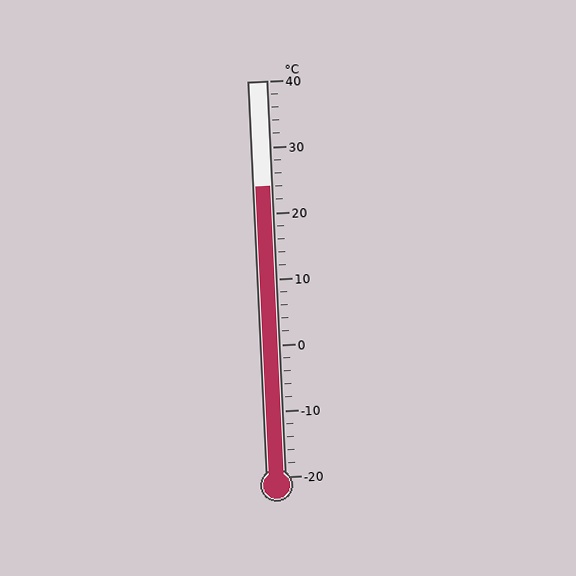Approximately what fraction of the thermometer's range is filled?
The thermometer is filled to approximately 75% of its range.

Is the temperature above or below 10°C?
The temperature is above 10°C.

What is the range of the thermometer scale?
The thermometer scale ranges from -20°C to 40°C.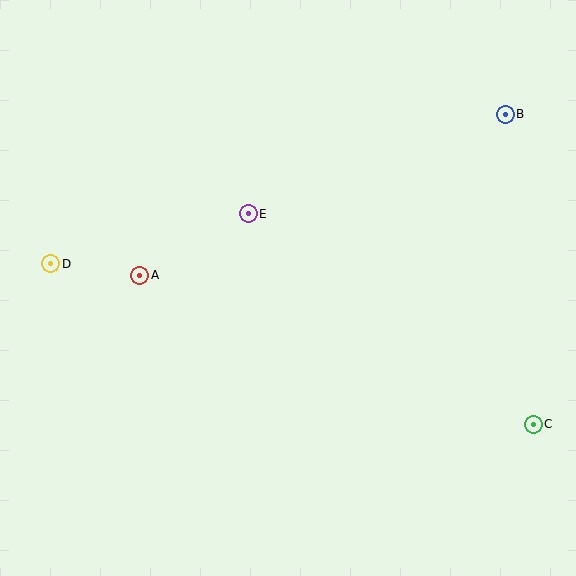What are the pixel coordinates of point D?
Point D is at (51, 264).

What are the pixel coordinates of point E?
Point E is at (248, 214).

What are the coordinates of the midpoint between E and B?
The midpoint between E and B is at (377, 164).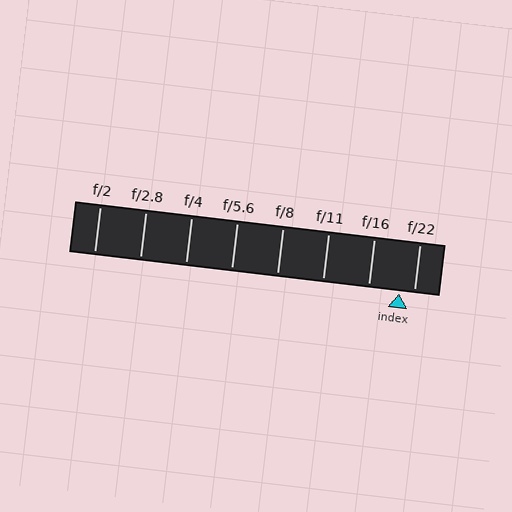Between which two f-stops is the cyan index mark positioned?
The index mark is between f/16 and f/22.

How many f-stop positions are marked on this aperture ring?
There are 8 f-stop positions marked.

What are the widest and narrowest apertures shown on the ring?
The widest aperture shown is f/2 and the narrowest is f/22.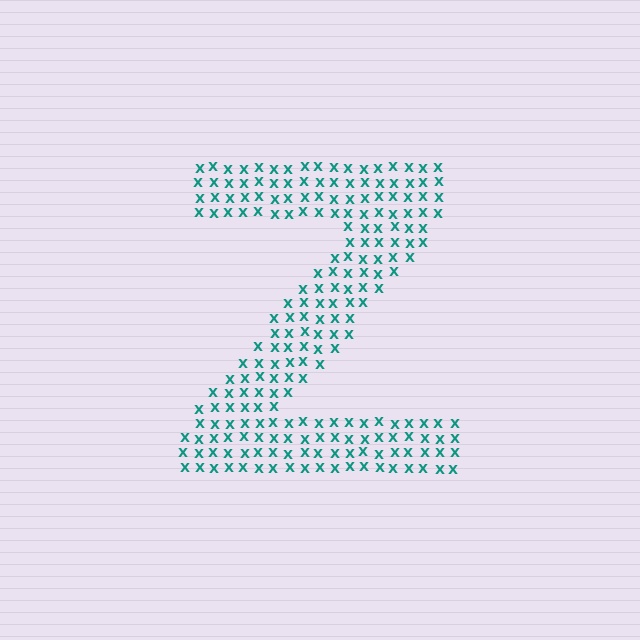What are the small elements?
The small elements are letter X's.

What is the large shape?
The large shape is the letter Z.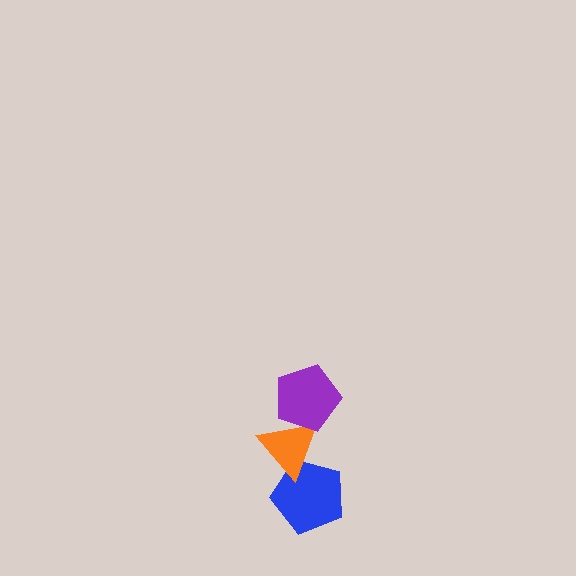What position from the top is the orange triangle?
The orange triangle is 2nd from the top.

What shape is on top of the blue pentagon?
The orange triangle is on top of the blue pentagon.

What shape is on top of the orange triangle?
The purple pentagon is on top of the orange triangle.